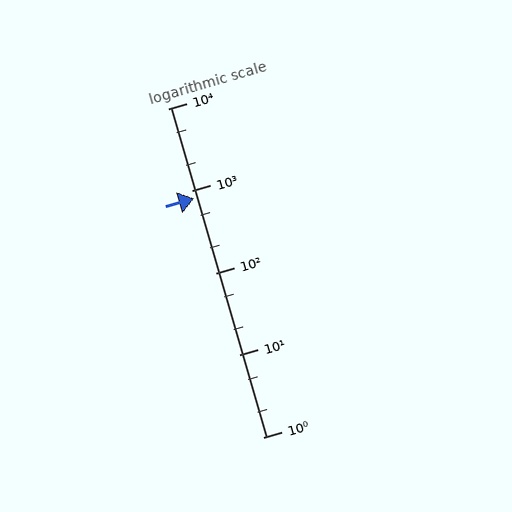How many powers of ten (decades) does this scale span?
The scale spans 4 decades, from 1 to 10000.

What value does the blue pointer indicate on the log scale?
The pointer indicates approximately 810.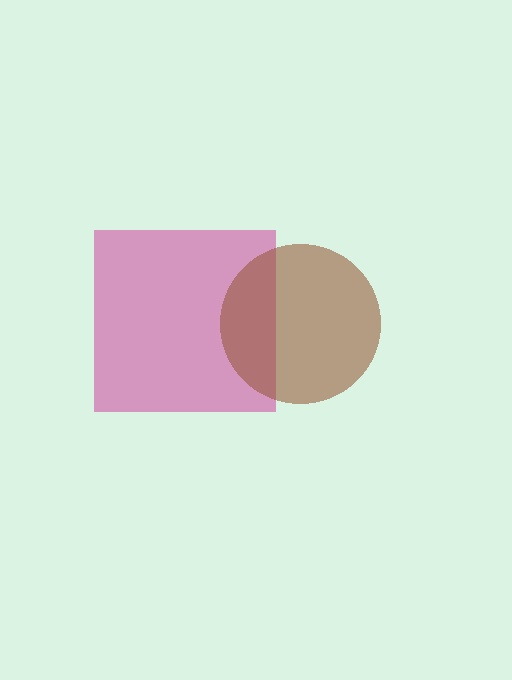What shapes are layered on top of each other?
The layered shapes are: a magenta square, a brown circle.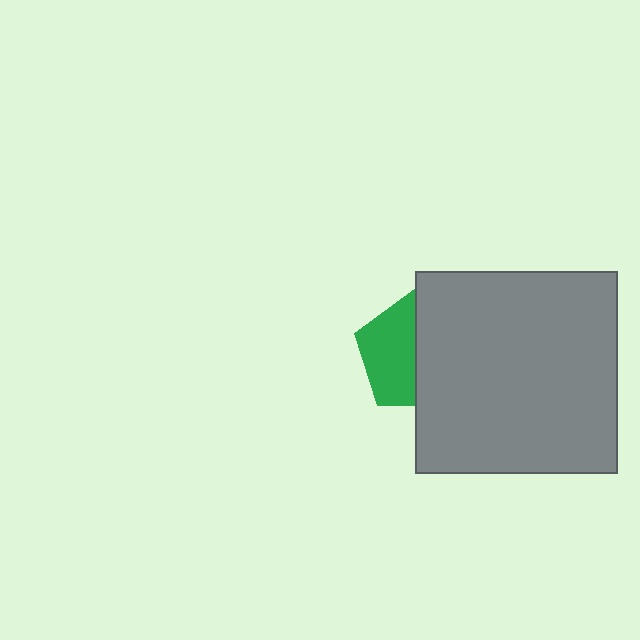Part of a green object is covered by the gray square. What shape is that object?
It is a pentagon.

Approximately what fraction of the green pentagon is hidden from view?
Roughly 50% of the green pentagon is hidden behind the gray square.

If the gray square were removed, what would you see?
You would see the complete green pentagon.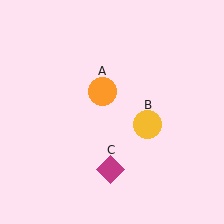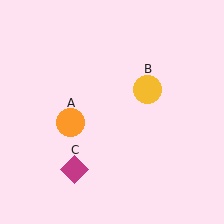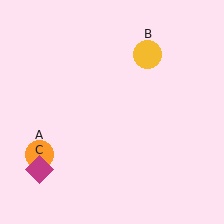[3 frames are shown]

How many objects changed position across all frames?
3 objects changed position: orange circle (object A), yellow circle (object B), magenta diamond (object C).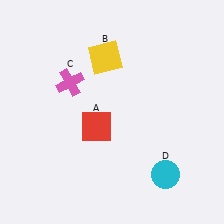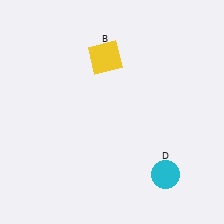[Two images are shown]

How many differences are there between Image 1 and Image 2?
There are 2 differences between the two images.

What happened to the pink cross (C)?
The pink cross (C) was removed in Image 2. It was in the top-left area of Image 1.